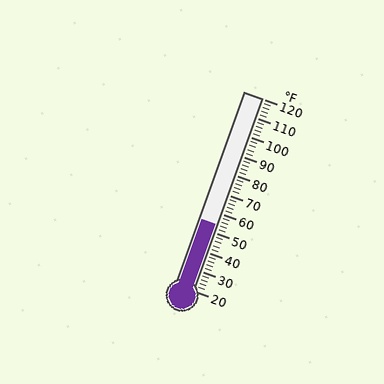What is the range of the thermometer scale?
The thermometer scale ranges from 20°F to 120°F.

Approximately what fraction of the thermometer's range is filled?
The thermometer is filled to approximately 35% of its range.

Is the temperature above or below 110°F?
The temperature is below 110°F.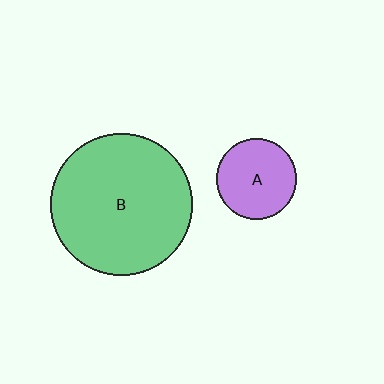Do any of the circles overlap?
No, none of the circles overlap.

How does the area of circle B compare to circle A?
Approximately 3.1 times.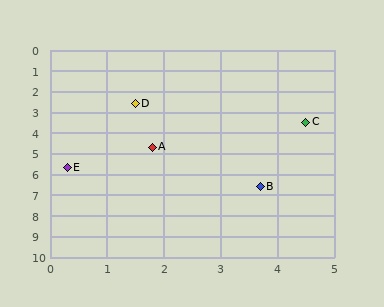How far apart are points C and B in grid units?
Points C and B are about 3.2 grid units apart.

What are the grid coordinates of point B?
Point B is at approximately (3.7, 6.6).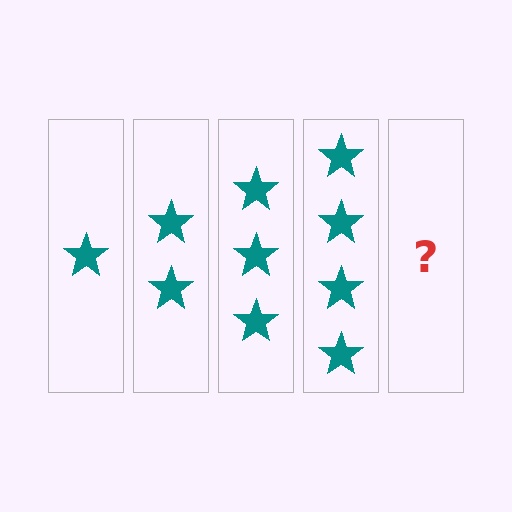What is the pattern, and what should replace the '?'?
The pattern is that each step adds one more star. The '?' should be 5 stars.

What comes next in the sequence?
The next element should be 5 stars.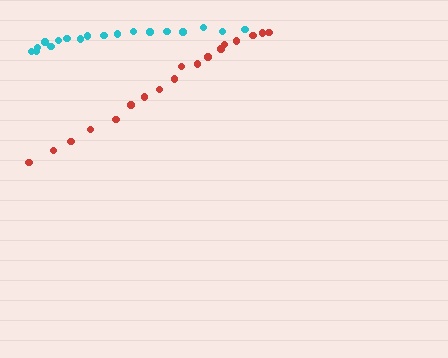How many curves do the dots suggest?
There are 2 distinct paths.